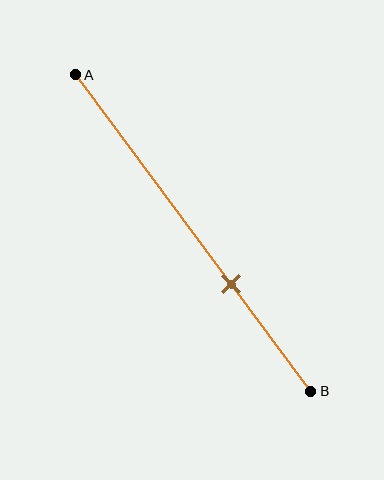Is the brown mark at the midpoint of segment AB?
No, the mark is at about 65% from A, not at the 50% midpoint.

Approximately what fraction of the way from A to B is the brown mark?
The brown mark is approximately 65% of the way from A to B.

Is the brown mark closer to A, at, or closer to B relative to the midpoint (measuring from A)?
The brown mark is closer to point B than the midpoint of segment AB.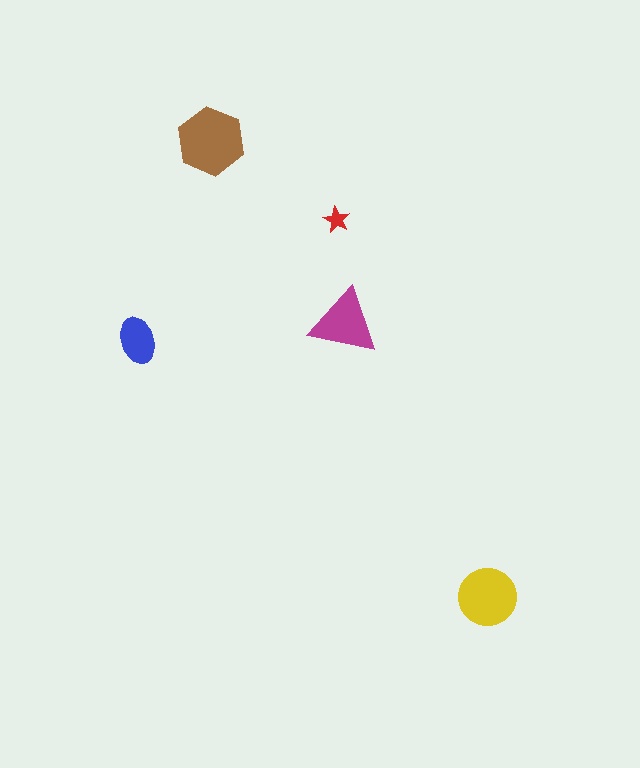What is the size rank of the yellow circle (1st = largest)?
2nd.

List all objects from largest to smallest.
The brown hexagon, the yellow circle, the magenta triangle, the blue ellipse, the red star.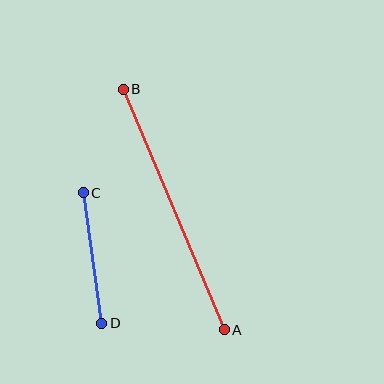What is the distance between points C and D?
The distance is approximately 132 pixels.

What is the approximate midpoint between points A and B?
The midpoint is at approximately (174, 209) pixels.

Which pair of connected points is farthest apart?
Points A and B are farthest apart.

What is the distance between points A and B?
The distance is approximately 261 pixels.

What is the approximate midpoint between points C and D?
The midpoint is at approximately (92, 258) pixels.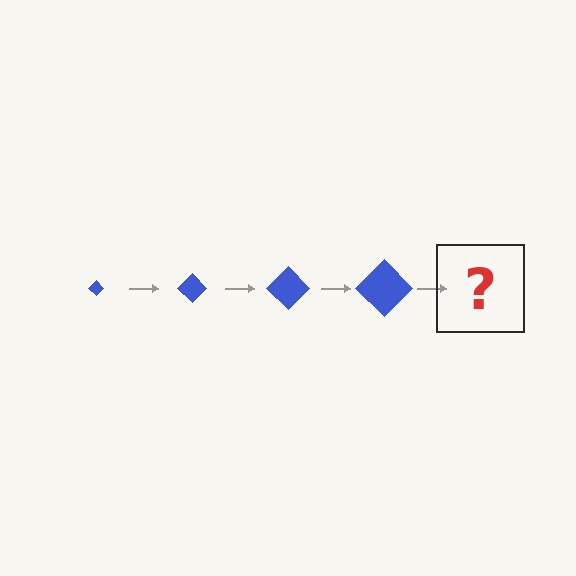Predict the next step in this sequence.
The next step is a blue diamond, larger than the previous one.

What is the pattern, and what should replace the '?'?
The pattern is that the diamond gets progressively larger each step. The '?' should be a blue diamond, larger than the previous one.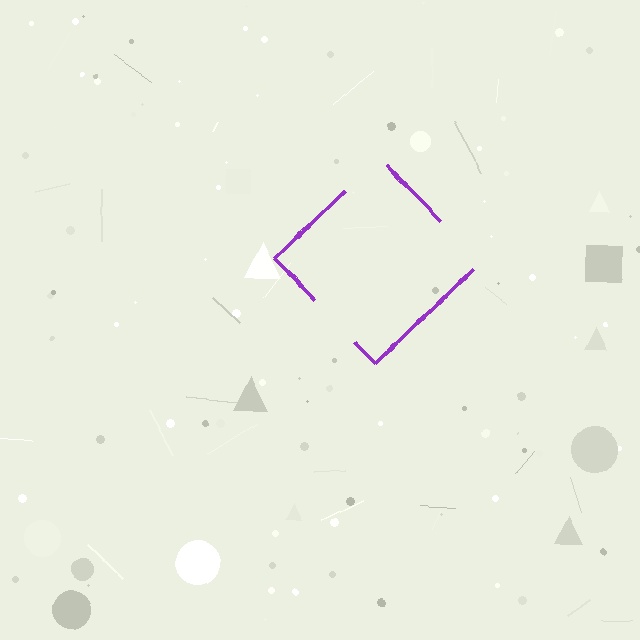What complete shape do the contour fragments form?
The contour fragments form a diamond.